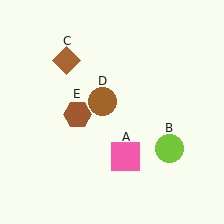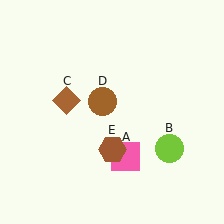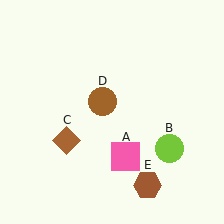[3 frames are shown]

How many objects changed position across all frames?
2 objects changed position: brown diamond (object C), brown hexagon (object E).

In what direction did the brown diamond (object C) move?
The brown diamond (object C) moved down.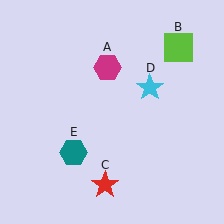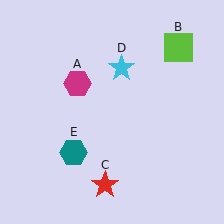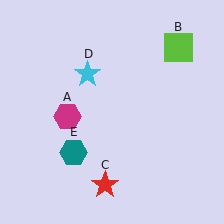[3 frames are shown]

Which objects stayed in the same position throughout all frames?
Lime square (object B) and red star (object C) and teal hexagon (object E) remained stationary.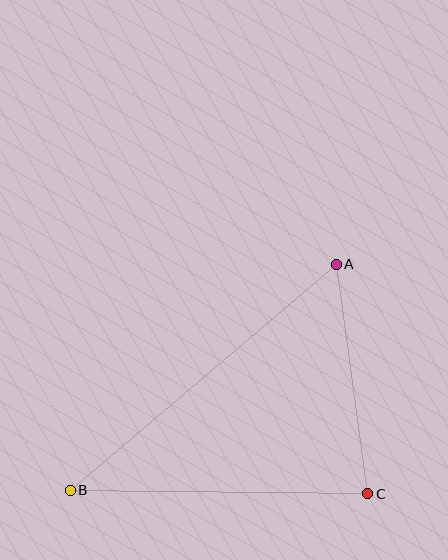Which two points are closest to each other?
Points A and C are closest to each other.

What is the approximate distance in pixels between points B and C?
The distance between B and C is approximately 297 pixels.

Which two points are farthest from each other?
Points A and B are farthest from each other.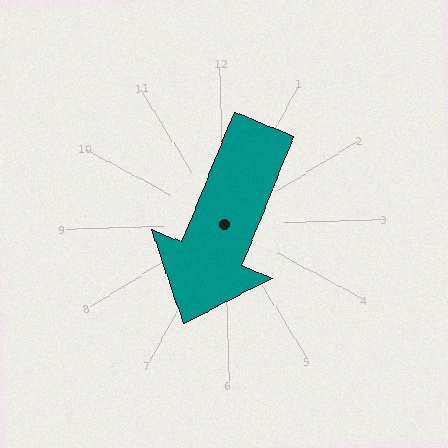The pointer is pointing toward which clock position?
Roughly 7 o'clock.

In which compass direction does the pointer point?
Southwest.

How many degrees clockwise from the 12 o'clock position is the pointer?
Approximately 204 degrees.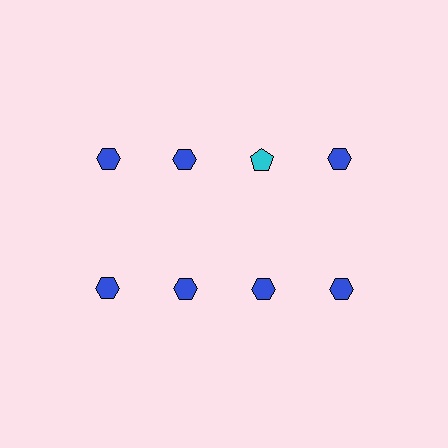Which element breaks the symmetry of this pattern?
The cyan pentagon in the top row, center column breaks the symmetry. All other shapes are blue hexagons.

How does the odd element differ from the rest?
It differs in both color (cyan instead of blue) and shape (pentagon instead of hexagon).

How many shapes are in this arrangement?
There are 8 shapes arranged in a grid pattern.